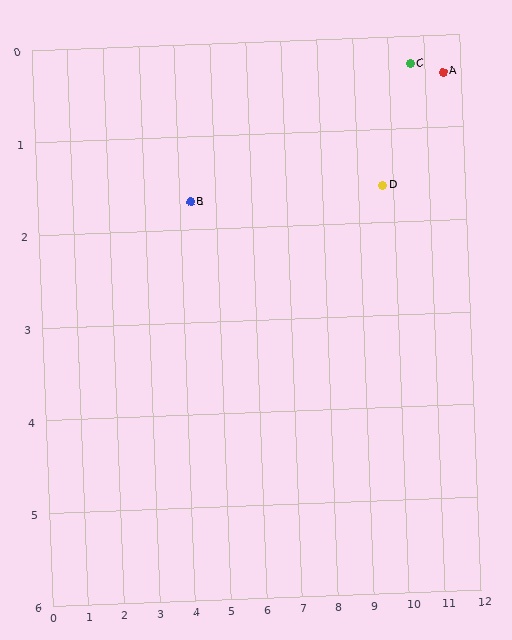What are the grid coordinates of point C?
Point C is at approximately (10.6, 0.3).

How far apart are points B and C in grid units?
Points B and C are about 6.5 grid units apart.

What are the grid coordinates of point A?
Point A is at approximately (11.5, 0.4).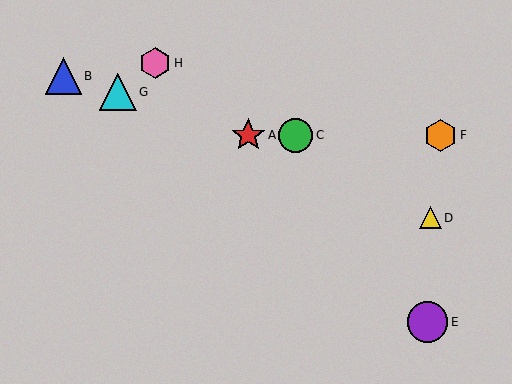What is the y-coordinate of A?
Object A is at y≈135.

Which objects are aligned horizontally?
Objects A, C, F are aligned horizontally.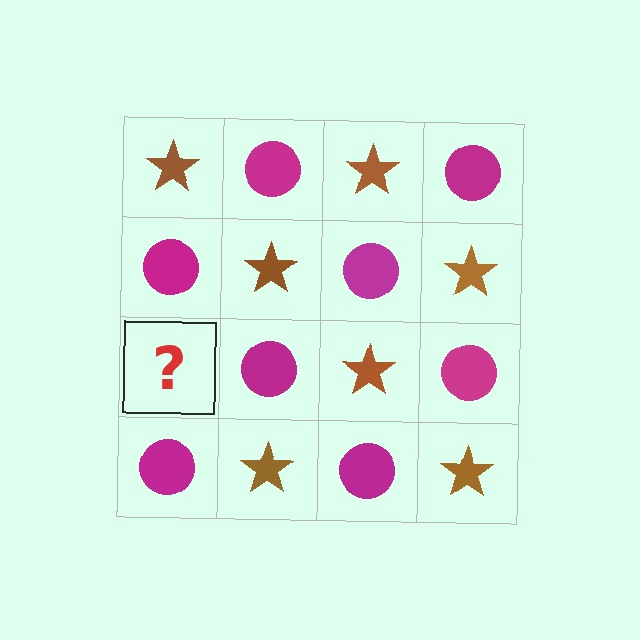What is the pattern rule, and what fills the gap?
The rule is that it alternates brown star and magenta circle in a checkerboard pattern. The gap should be filled with a brown star.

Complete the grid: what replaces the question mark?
The question mark should be replaced with a brown star.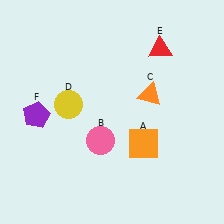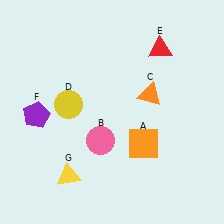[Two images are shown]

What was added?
A yellow triangle (G) was added in Image 2.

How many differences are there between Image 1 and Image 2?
There is 1 difference between the two images.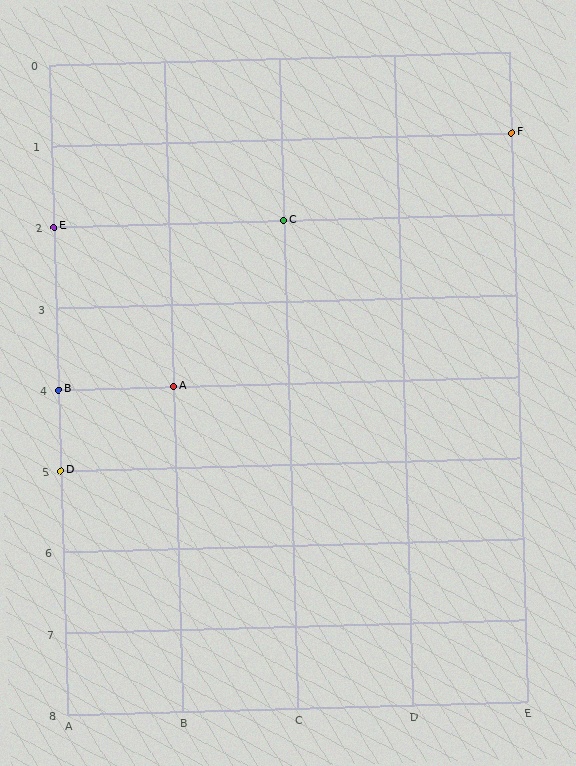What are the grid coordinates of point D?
Point D is at grid coordinates (A, 5).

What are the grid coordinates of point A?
Point A is at grid coordinates (B, 4).